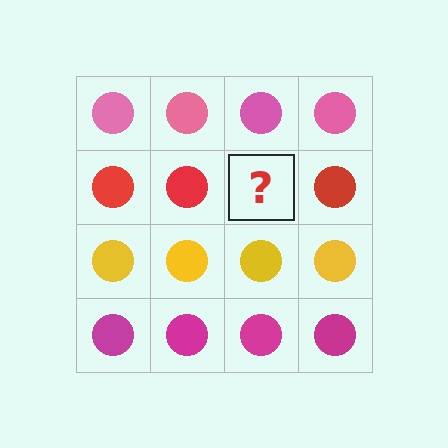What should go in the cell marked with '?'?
The missing cell should contain a red circle.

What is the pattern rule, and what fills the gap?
The rule is that each row has a consistent color. The gap should be filled with a red circle.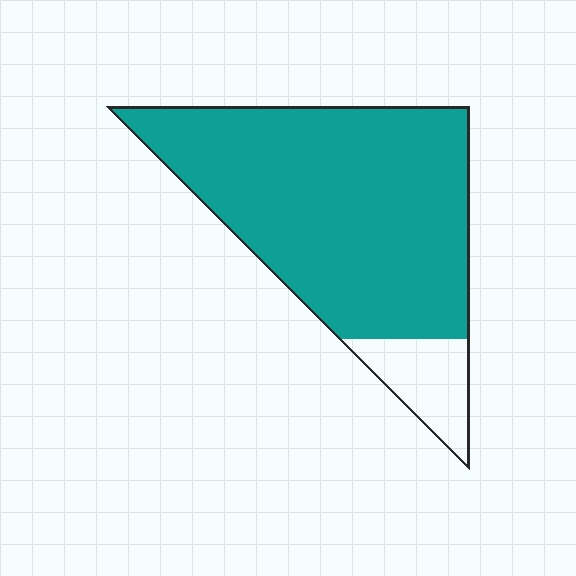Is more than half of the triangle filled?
Yes.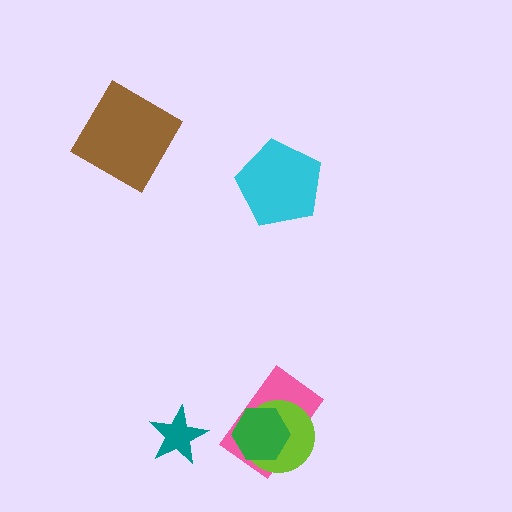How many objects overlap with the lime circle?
2 objects overlap with the lime circle.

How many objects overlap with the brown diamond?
0 objects overlap with the brown diamond.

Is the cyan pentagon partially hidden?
No, no other shape covers it.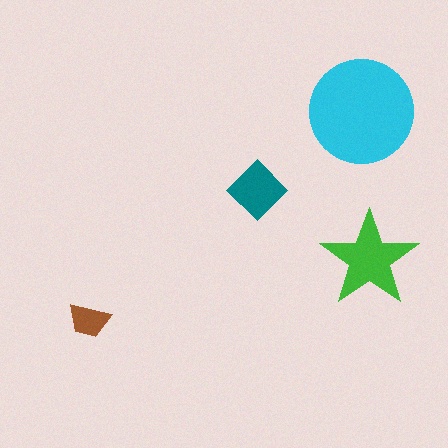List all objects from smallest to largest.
The brown trapezoid, the teal diamond, the green star, the cyan circle.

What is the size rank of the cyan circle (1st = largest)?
1st.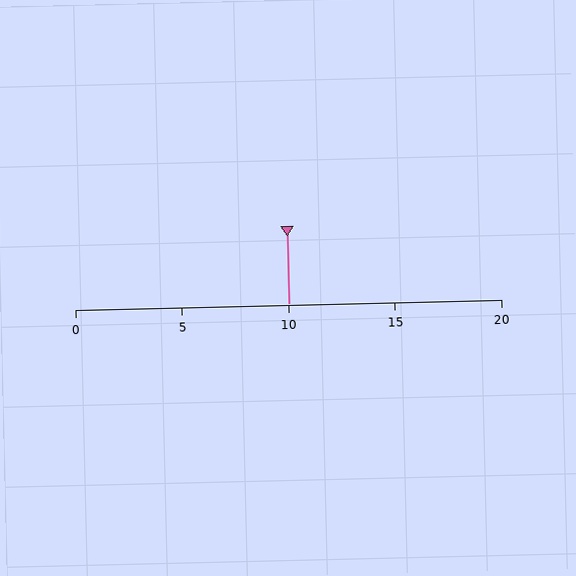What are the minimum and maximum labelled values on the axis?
The axis runs from 0 to 20.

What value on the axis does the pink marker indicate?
The marker indicates approximately 10.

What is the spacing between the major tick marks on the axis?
The major ticks are spaced 5 apart.